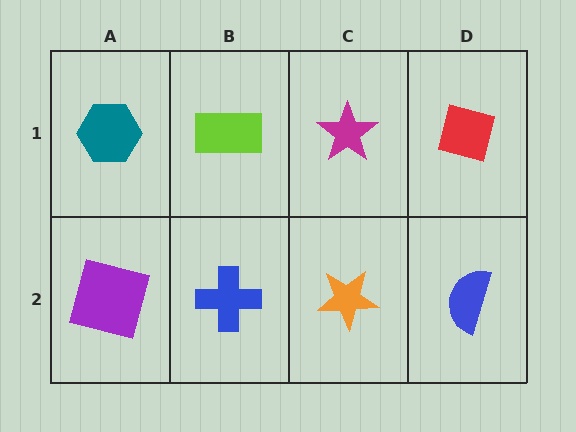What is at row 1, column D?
A red square.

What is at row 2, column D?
A blue semicircle.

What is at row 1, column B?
A lime rectangle.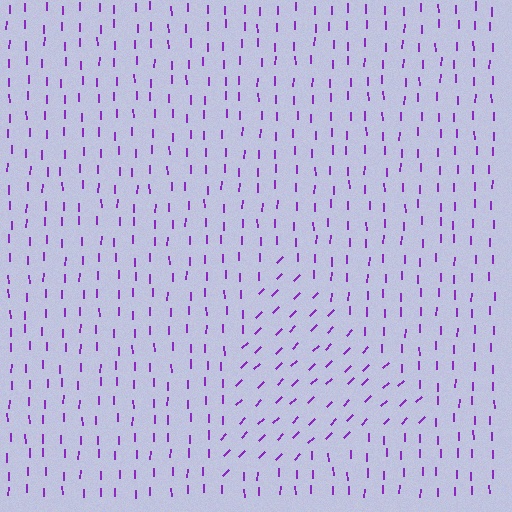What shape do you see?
I see a triangle.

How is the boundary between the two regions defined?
The boundary is defined purely by a change in line orientation (approximately 45 degrees difference). All lines are the same color and thickness.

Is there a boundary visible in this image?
Yes, there is a texture boundary formed by a change in line orientation.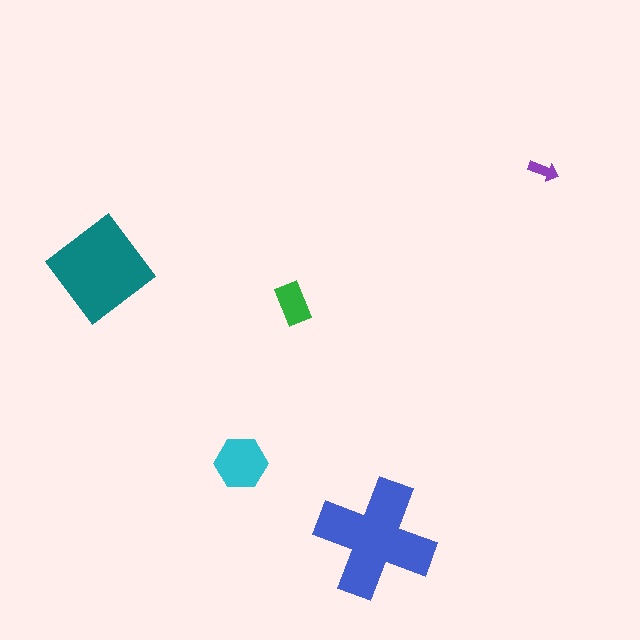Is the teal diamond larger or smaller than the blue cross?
Smaller.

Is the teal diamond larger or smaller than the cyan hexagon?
Larger.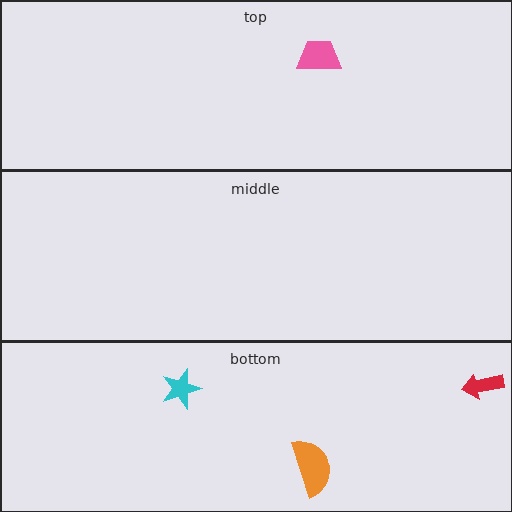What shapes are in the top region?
The pink trapezoid.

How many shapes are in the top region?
1.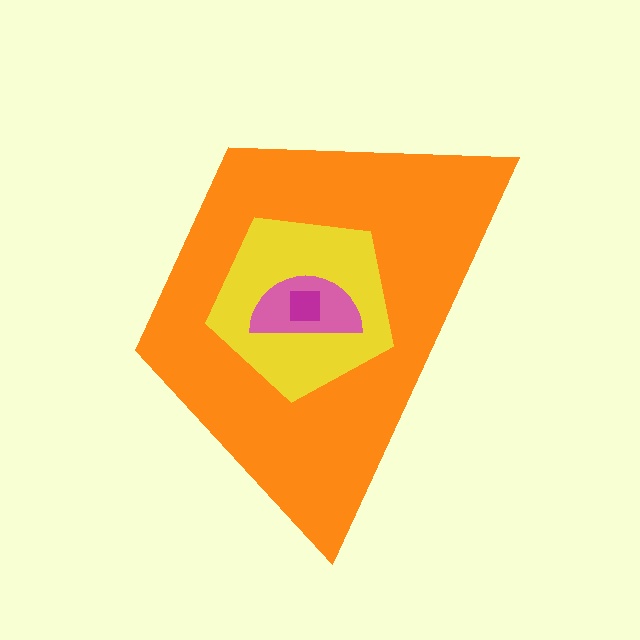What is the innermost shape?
The magenta square.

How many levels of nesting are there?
4.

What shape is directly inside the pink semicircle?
The magenta square.